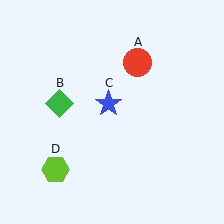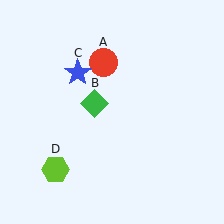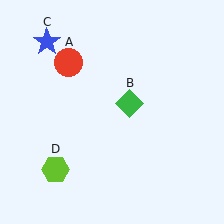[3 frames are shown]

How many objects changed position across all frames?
3 objects changed position: red circle (object A), green diamond (object B), blue star (object C).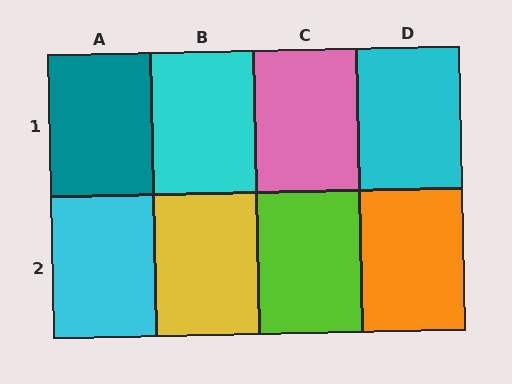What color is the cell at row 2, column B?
Yellow.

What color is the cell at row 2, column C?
Lime.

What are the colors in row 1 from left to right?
Teal, cyan, pink, cyan.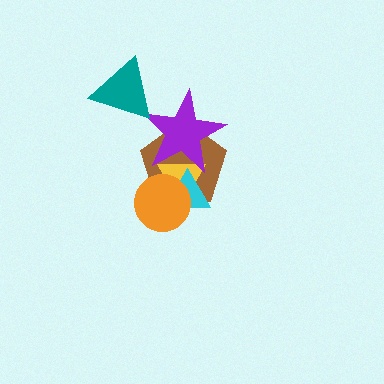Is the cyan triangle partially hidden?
Yes, it is partially covered by another shape.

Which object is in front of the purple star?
The teal triangle is in front of the purple star.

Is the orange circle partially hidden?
No, no other shape covers it.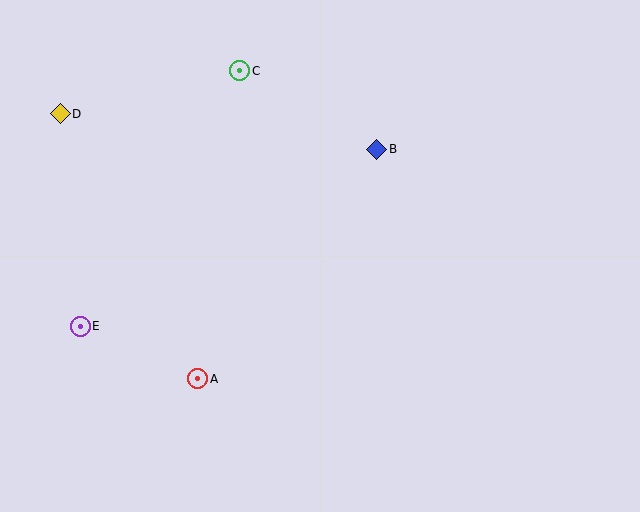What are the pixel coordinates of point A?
Point A is at (198, 379).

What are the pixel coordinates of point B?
Point B is at (377, 149).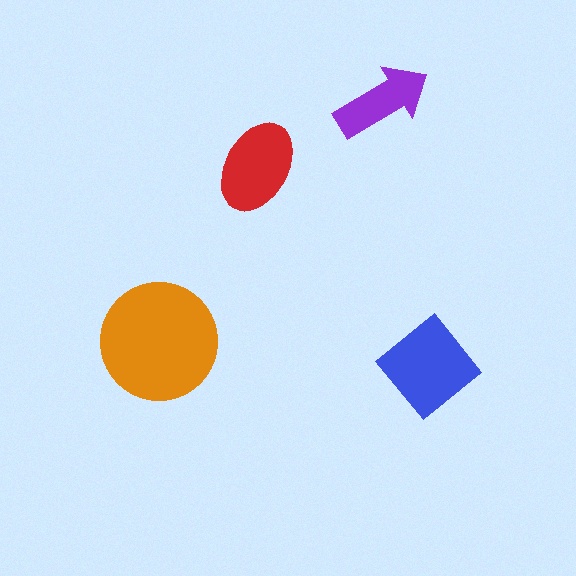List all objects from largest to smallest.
The orange circle, the blue diamond, the red ellipse, the purple arrow.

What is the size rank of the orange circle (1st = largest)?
1st.